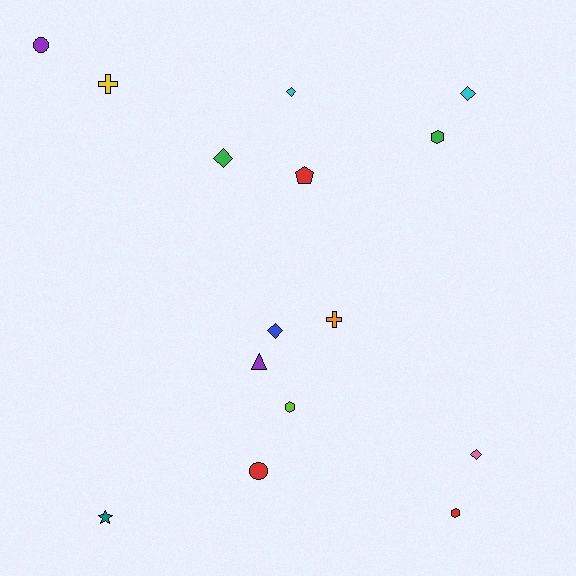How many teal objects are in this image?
There is 1 teal object.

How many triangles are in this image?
There is 1 triangle.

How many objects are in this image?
There are 15 objects.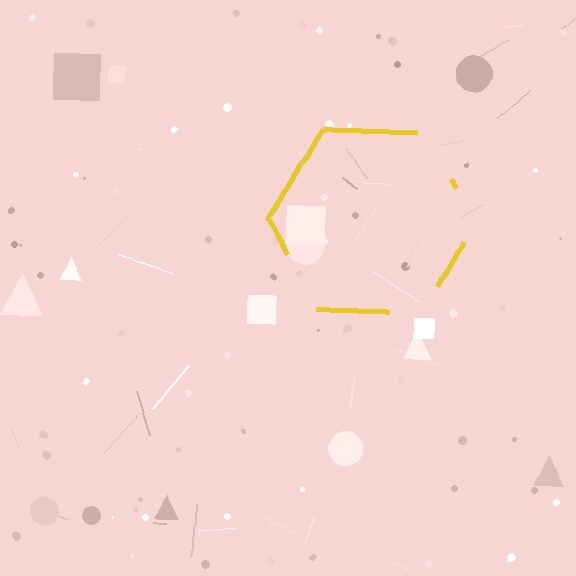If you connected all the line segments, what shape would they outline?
They would outline a hexagon.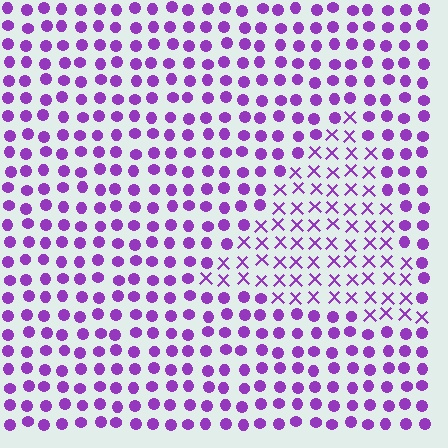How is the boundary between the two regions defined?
The boundary is defined by a change in element shape: X marks inside vs. circles outside. All elements share the same color and spacing.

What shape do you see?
I see a triangle.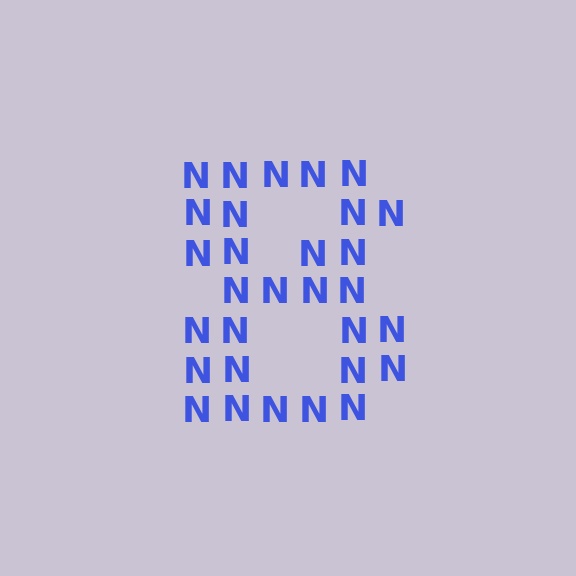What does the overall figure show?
The overall figure shows the digit 8.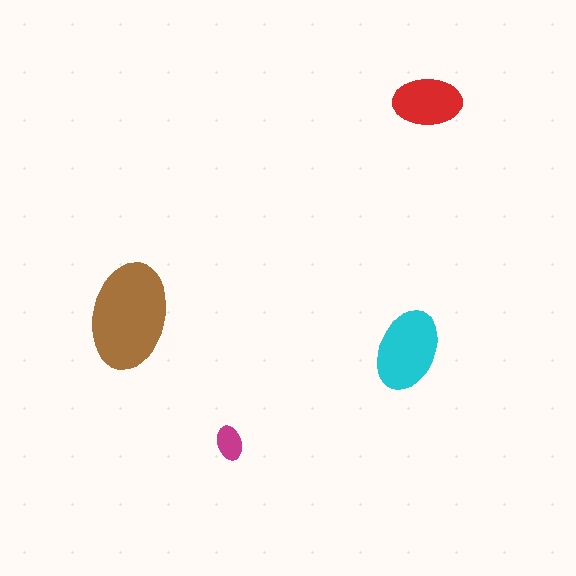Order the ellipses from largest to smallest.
the brown one, the cyan one, the red one, the magenta one.